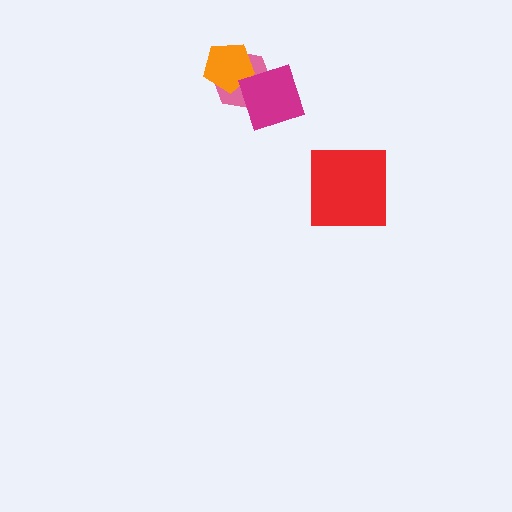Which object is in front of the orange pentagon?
The magenta diamond is in front of the orange pentagon.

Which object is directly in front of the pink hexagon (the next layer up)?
The orange pentagon is directly in front of the pink hexagon.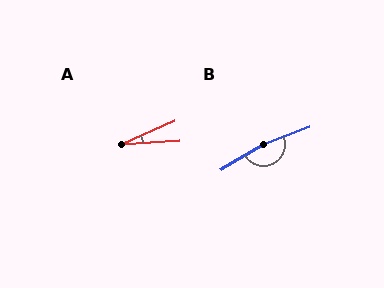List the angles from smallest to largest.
A (21°), B (169°).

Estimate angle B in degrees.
Approximately 169 degrees.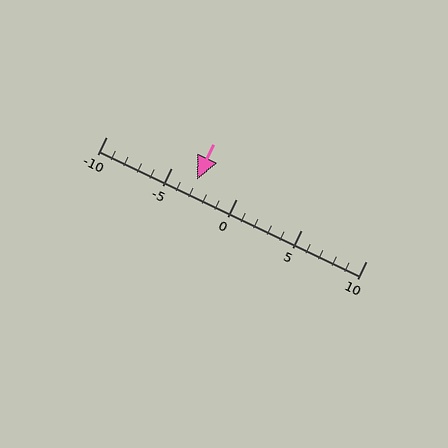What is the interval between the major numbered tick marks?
The major tick marks are spaced 5 units apart.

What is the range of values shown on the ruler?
The ruler shows values from -10 to 10.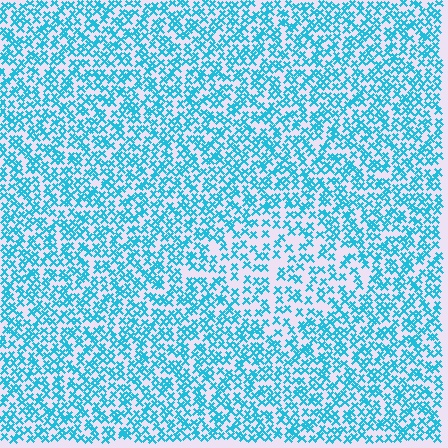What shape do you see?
I see a diamond.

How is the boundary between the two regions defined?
The boundary is defined by a change in element density (approximately 1.7x ratio). All elements are the same color, size, and shape.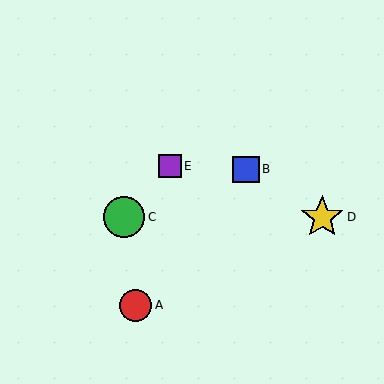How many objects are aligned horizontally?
2 objects (C, D) are aligned horizontally.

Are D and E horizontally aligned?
No, D is at y≈217 and E is at y≈166.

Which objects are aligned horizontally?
Objects C, D are aligned horizontally.